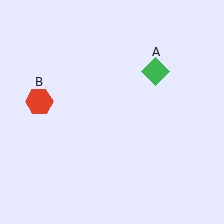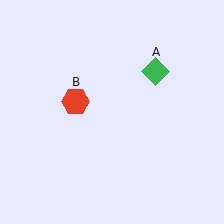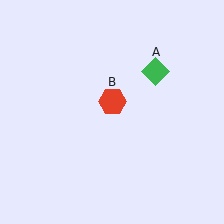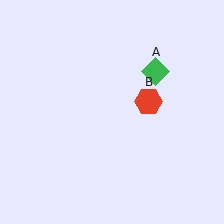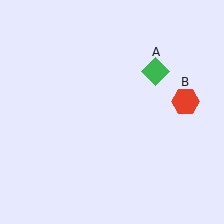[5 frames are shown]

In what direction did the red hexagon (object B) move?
The red hexagon (object B) moved right.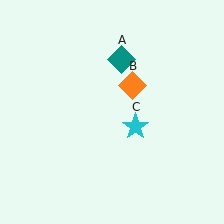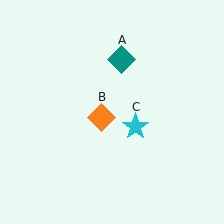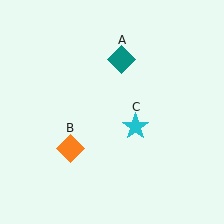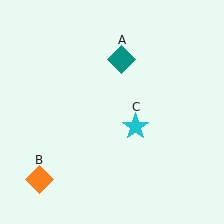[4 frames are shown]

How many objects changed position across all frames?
1 object changed position: orange diamond (object B).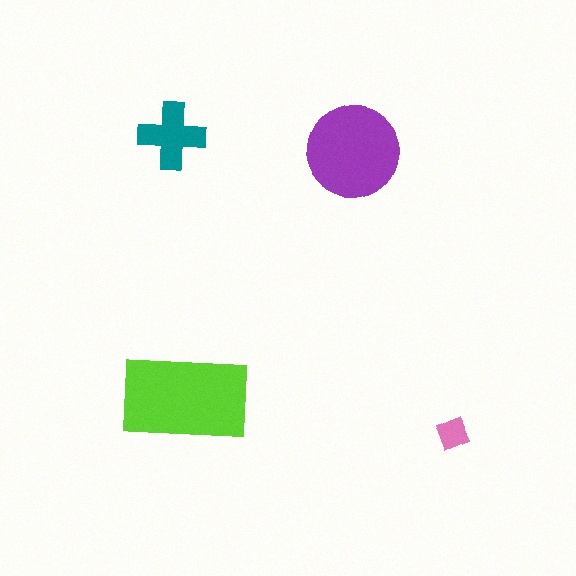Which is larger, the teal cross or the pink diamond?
The teal cross.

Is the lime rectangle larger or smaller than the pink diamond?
Larger.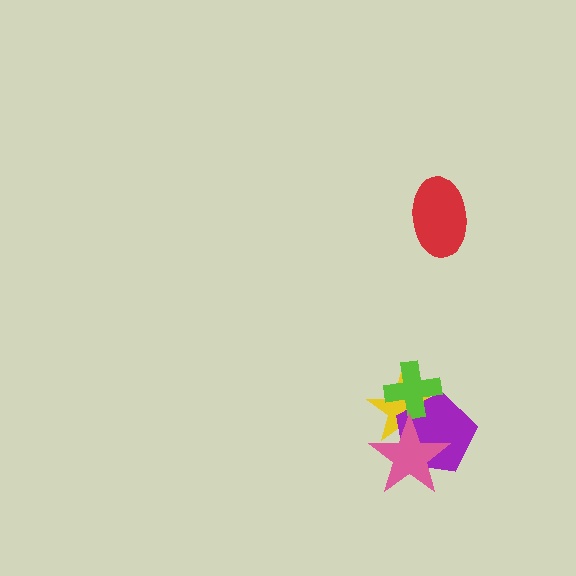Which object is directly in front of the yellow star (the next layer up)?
The purple pentagon is directly in front of the yellow star.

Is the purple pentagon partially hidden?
Yes, it is partially covered by another shape.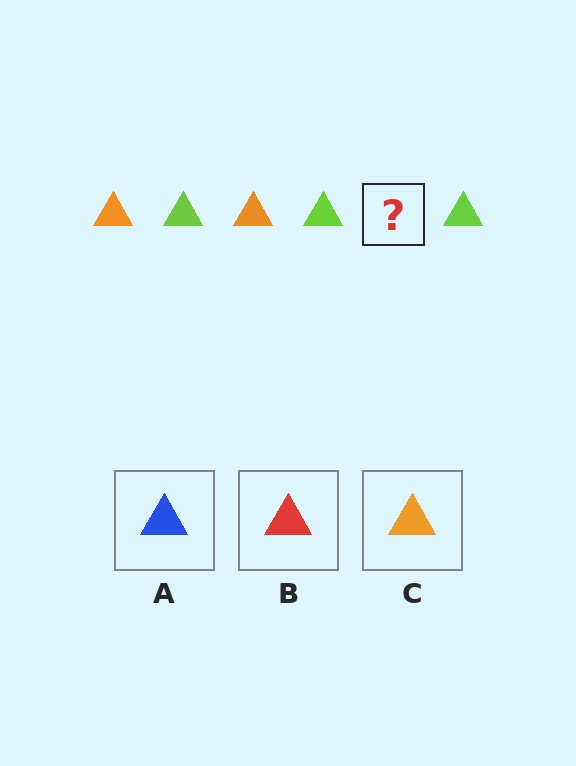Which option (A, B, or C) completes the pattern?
C.